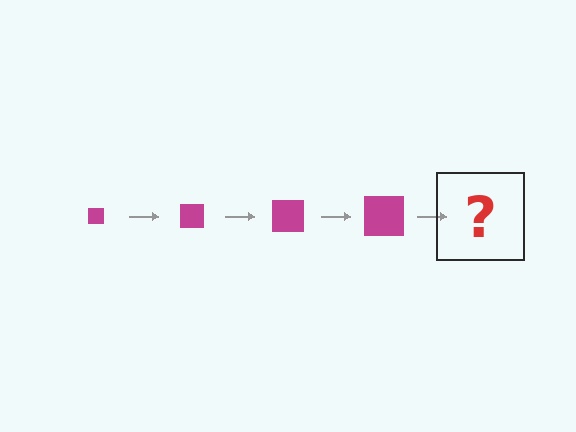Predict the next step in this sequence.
The next step is a magenta square, larger than the previous one.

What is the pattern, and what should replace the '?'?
The pattern is that the square gets progressively larger each step. The '?' should be a magenta square, larger than the previous one.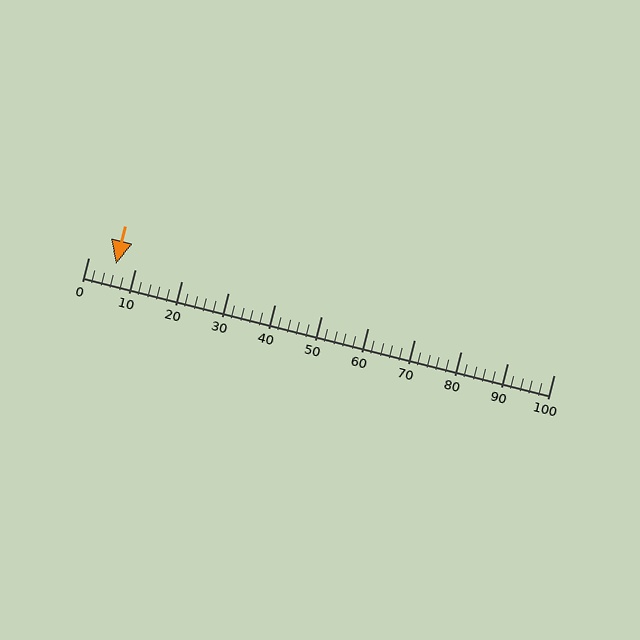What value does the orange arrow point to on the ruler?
The orange arrow points to approximately 6.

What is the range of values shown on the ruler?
The ruler shows values from 0 to 100.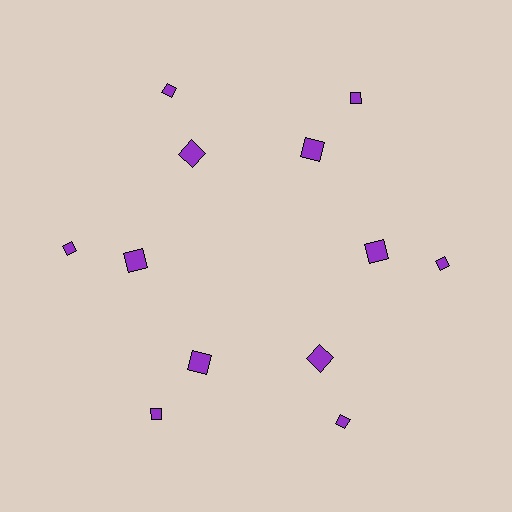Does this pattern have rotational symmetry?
Yes, this pattern has 6-fold rotational symmetry. It looks the same after rotating 60 degrees around the center.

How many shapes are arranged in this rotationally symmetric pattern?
There are 12 shapes, arranged in 6 groups of 2.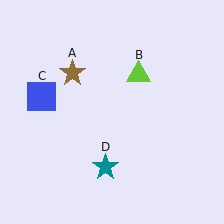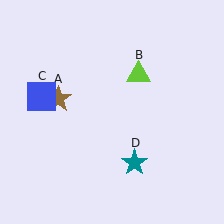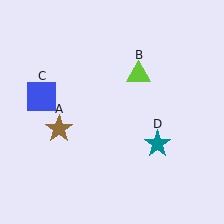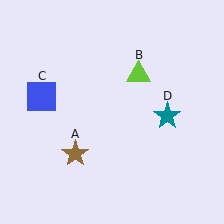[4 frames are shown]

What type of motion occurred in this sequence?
The brown star (object A), teal star (object D) rotated counterclockwise around the center of the scene.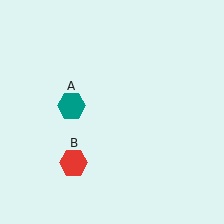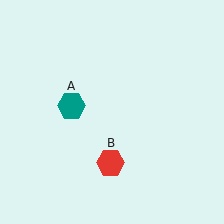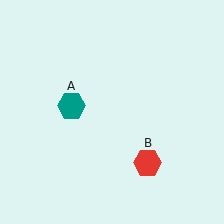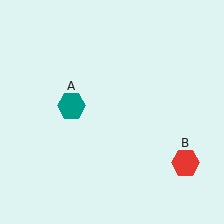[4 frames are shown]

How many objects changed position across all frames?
1 object changed position: red hexagon (object B).